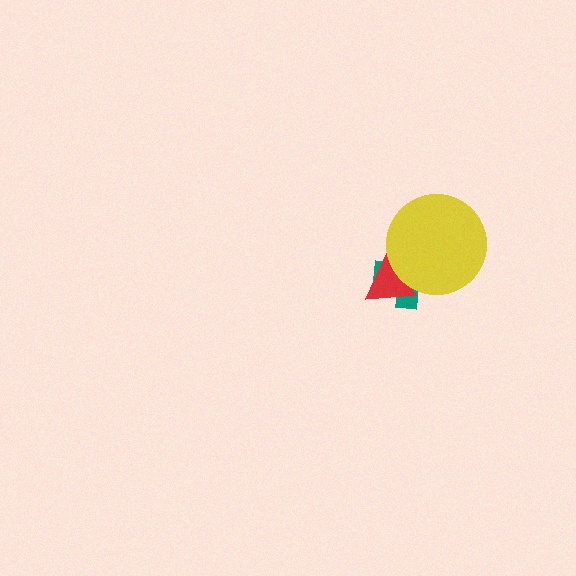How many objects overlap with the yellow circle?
2 objects overlap with the yellow circle.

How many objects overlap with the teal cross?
2 objects overlap with the teal cross.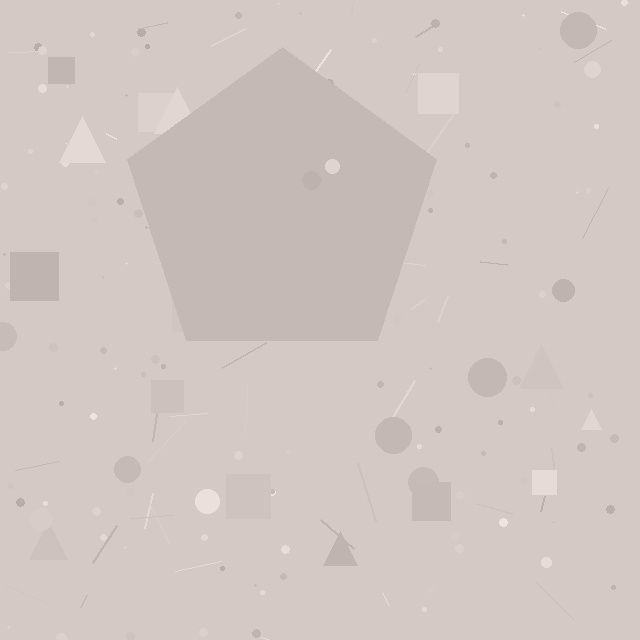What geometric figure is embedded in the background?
A pentagon is embedded in the background.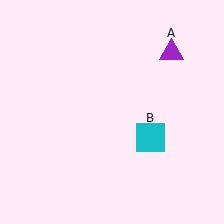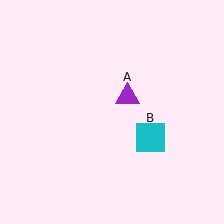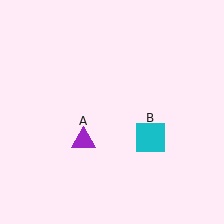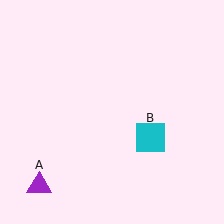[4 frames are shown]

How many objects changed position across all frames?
1 object changed position: purple triangle (object A).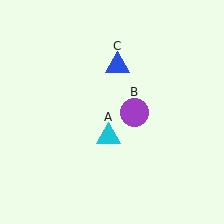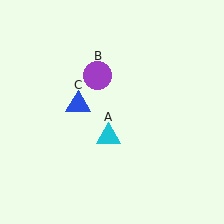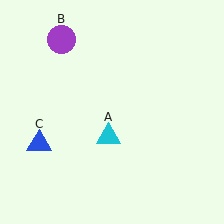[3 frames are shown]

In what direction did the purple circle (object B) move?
The purple circle (object B) moved up and to the left.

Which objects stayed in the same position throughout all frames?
Cyan triangle (object A) remained stationary.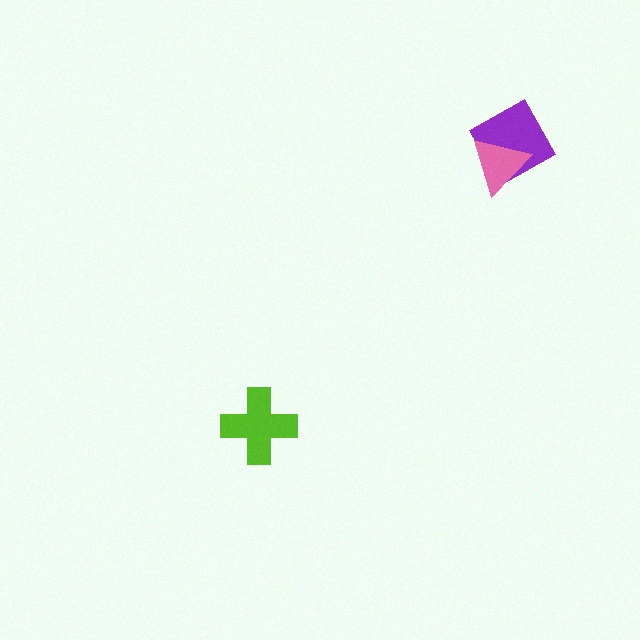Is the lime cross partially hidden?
No, no other shape covers it.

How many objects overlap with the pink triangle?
1 object overlaps with the pink triangle.